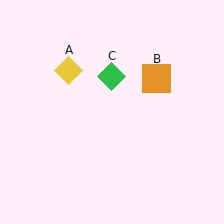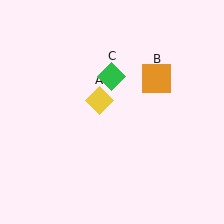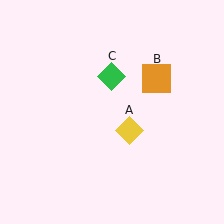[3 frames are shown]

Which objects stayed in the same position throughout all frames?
Orange square (object B) and green diamond (object C) remained stationary.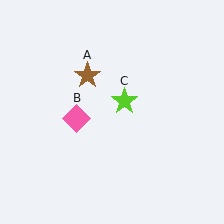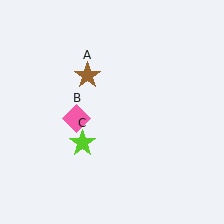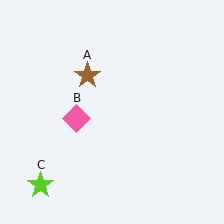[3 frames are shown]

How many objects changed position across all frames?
1 object changed position: lime star (object C).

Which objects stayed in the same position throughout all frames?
Brown star (object A) and pink diamond (object B) remained stationary.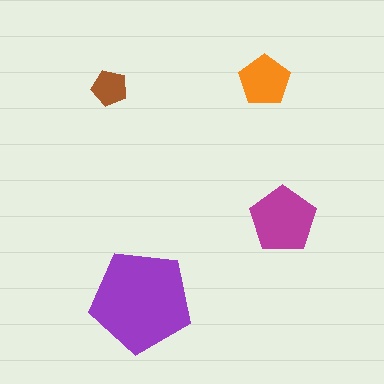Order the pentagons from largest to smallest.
the purple one, the magenta one, the orange one, the brown one.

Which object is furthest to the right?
The magenta pentagon is rightmost.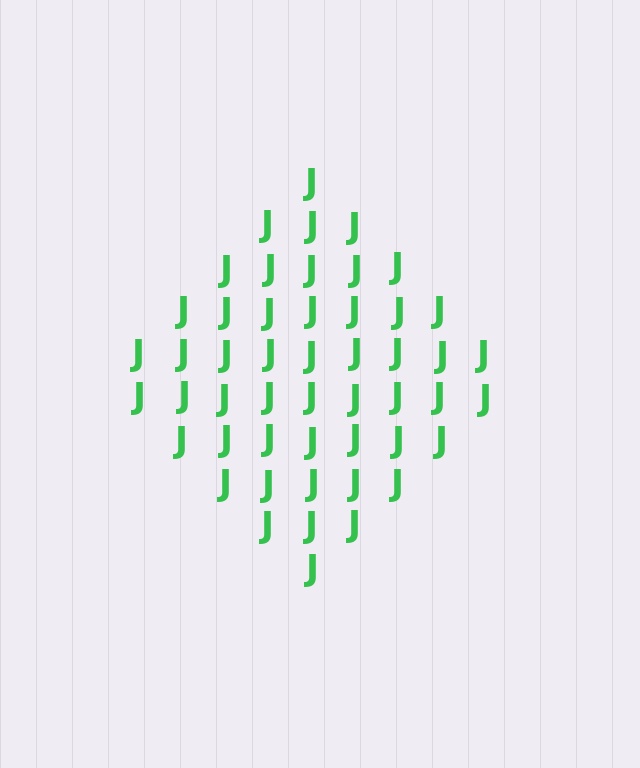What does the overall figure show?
The overall figure shows a diamond.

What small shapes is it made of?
It is made of small letter J's.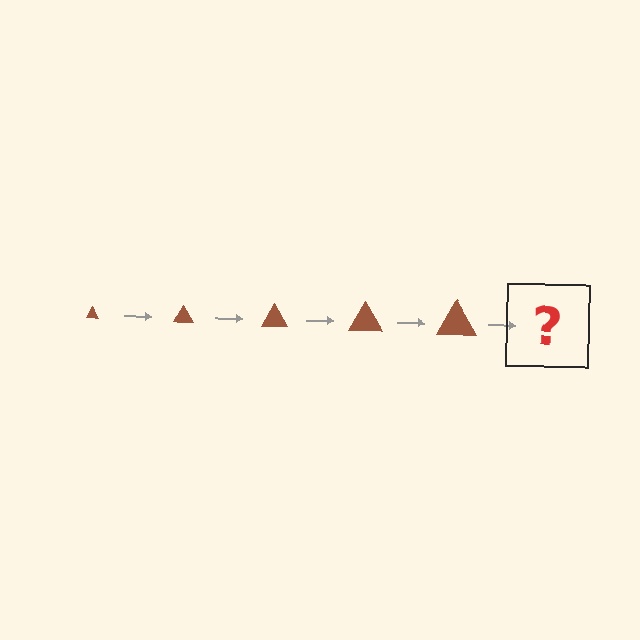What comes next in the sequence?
The next element should be a brown triangle, larger than the previous one.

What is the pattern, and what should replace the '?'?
The pattern is that the triangle gets progressively larger each step. The '?' should be a brown triangle, larger than the previous one.